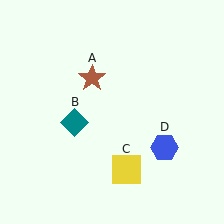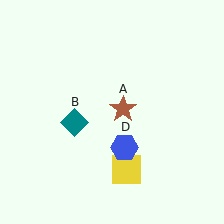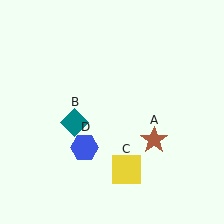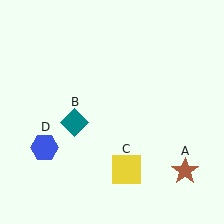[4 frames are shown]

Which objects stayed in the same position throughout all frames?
Teal diamond (object B) and yellow square (object C) remained stationary.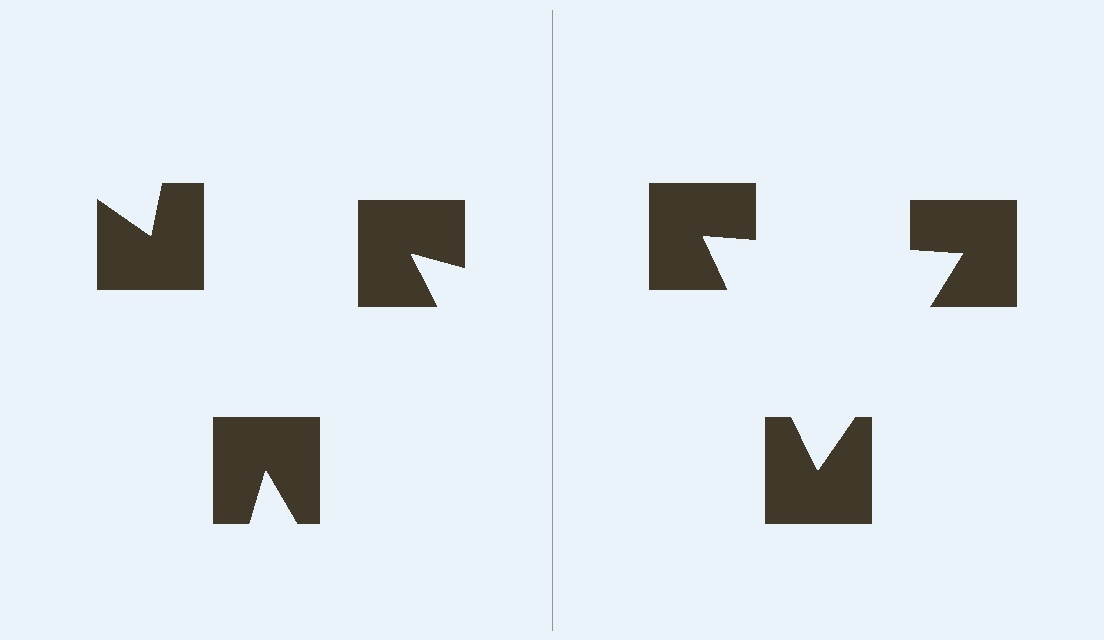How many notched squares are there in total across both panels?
6 — 3 on each side.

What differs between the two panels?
The notched squares are positioned identically on both sides; only the wedge orientations differ. On the right they align to a triangle; on the left they are misaligned.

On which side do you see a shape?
An illusory triangle appears on the right side. On the left side the wedge cuts are rotated, so no coherent shape forms.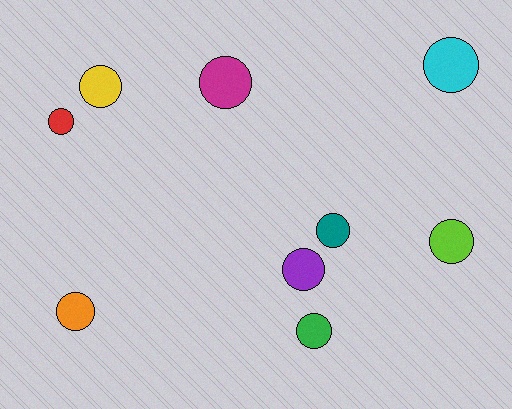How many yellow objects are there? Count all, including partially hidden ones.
There is 1 yellow object.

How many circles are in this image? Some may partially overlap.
There are 9 circles.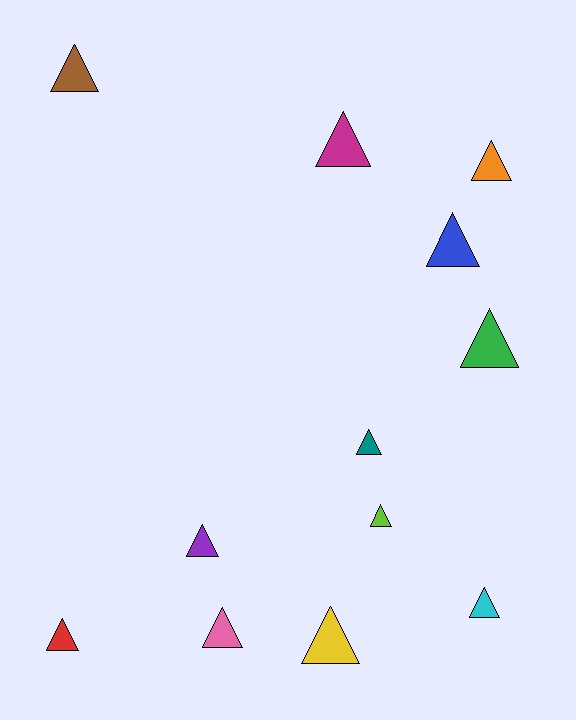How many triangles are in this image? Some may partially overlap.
There are 12 triangles.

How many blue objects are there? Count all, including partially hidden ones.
There is 1 blue object.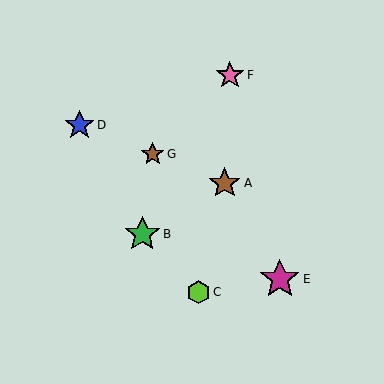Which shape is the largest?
The magenta star (labeled E) is the largest.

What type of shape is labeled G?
Shape G is a brown star.